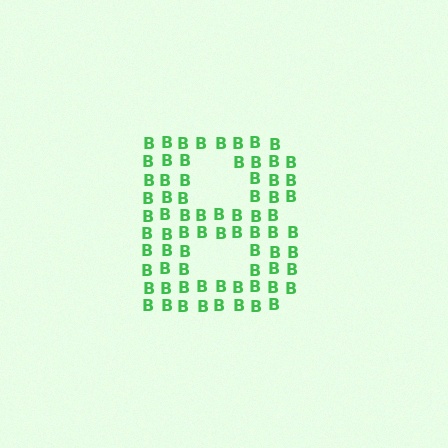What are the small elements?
The small elements are letter B's.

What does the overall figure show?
The overall figure shows the letter B.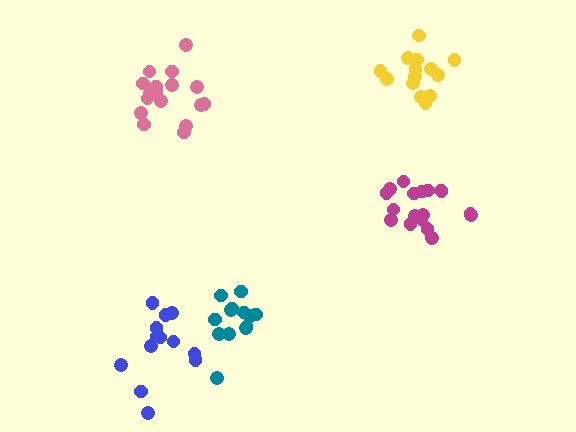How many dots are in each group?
Group 1: 14 dots, Group 2: 17 dots, Group 3: 18 dots, Group 4: 14 dots, Group 5: 13 dots (76 total).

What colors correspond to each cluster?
The clusters are colored: teal, pink, magenta, yellow, blue.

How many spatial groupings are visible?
There are 5 spatial groupings.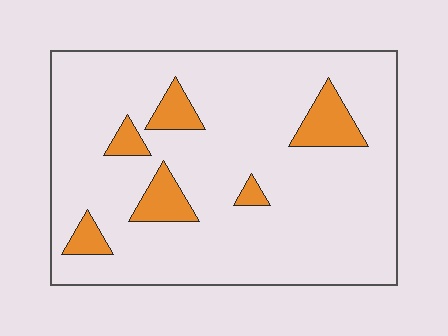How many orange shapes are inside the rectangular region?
6.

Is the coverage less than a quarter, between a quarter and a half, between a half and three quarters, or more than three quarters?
Less than a quarter.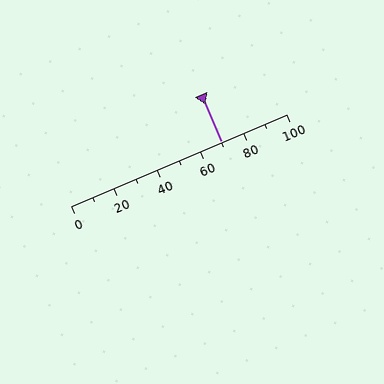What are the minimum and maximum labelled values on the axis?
The axis runs from 0 to 100.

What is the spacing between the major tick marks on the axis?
The major ticks are spaced 20 apart.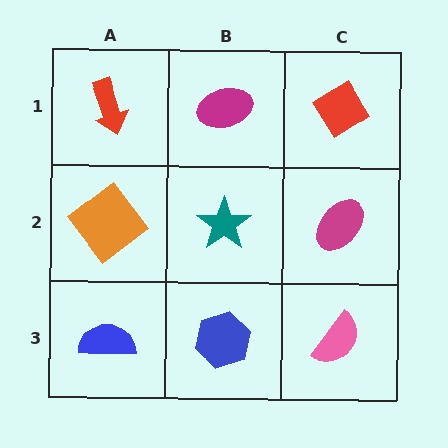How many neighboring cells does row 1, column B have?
3.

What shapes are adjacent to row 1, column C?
A magenta ellipse (row 2, column C), a magenta ellipse (row 1, column B).